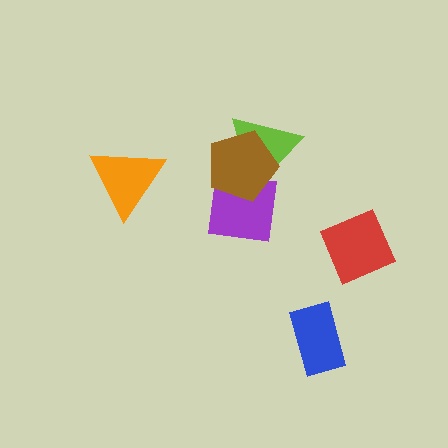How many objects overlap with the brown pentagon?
2 objects overlap with the brown pentagon.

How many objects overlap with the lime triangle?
2 objects overlap with the lime triangle.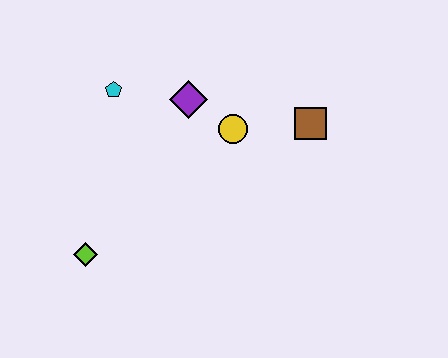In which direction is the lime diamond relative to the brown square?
The lime diamond is to the left of the brown square.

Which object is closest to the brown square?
The yellow circle is closest to the brown square.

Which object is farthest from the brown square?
The lime diamond is farthest from the brown square.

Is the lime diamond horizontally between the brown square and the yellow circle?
No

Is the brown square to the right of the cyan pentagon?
Yes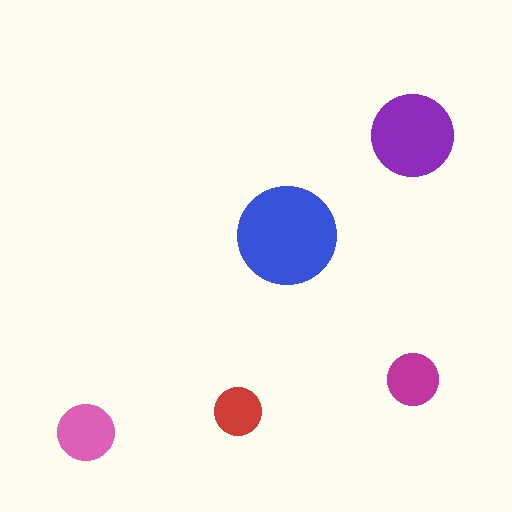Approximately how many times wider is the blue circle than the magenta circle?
About 2 times wider.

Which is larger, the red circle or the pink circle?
The pink one.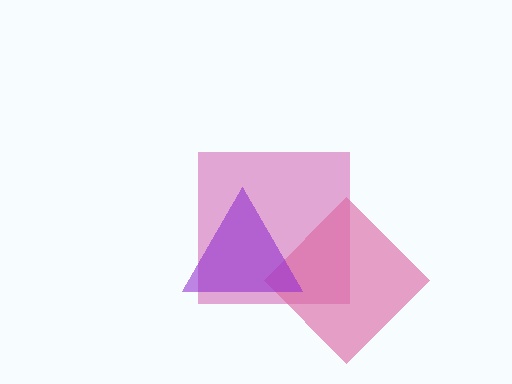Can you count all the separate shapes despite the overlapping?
Yes, there are 3 separate shapes.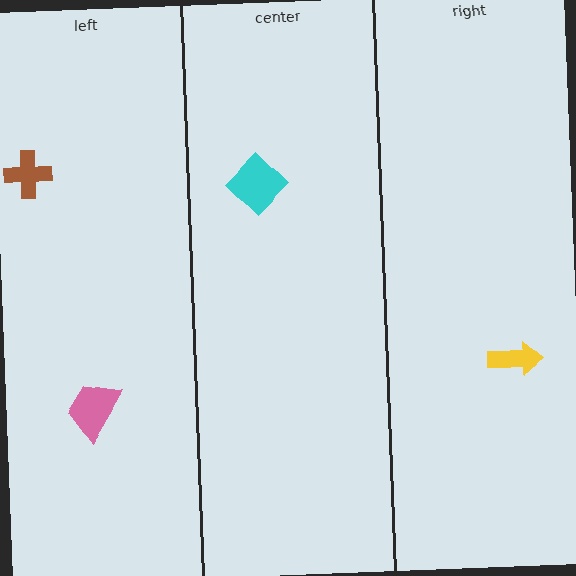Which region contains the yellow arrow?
The right region.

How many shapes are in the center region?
1.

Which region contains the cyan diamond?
The center region.